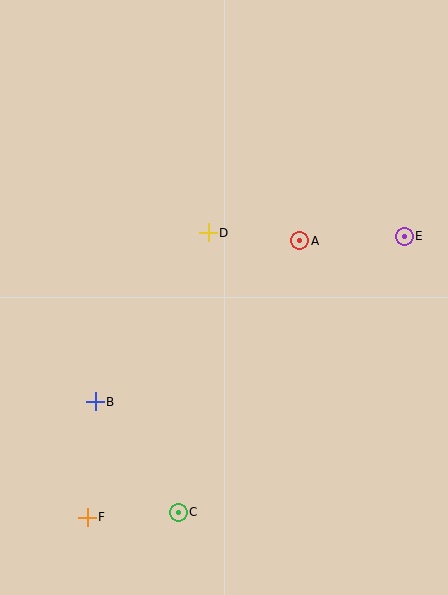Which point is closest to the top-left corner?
Point D is closest to the top-left corner.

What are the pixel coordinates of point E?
Point E is at (404, 236).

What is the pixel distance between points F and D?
The distance between F and D is 309 pixels.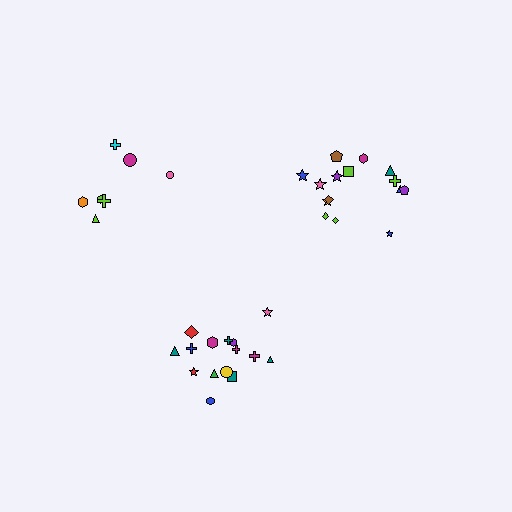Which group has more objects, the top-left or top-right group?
The top-right group.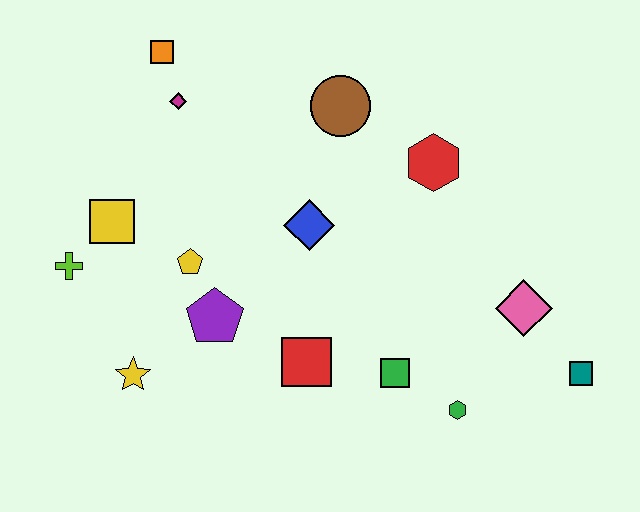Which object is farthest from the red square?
The orange square is farthest from the red square.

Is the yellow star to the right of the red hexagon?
No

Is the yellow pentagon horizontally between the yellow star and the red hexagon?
Yes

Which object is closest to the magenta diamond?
The orange square is closest to the magenta diamond.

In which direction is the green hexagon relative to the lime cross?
The green hexagon is to the right of the lime cross.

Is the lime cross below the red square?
No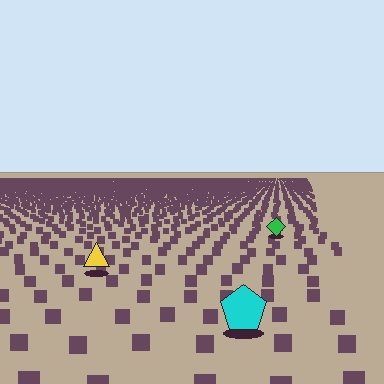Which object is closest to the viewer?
The cyan pentagon is closest. The texture marks near it are larger and more spread out.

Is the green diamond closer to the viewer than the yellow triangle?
No. The yellow triangle is closer — you can tell from the texture gradient: the ground texture is coarser near it.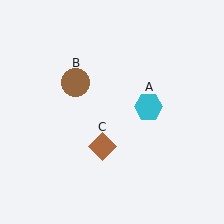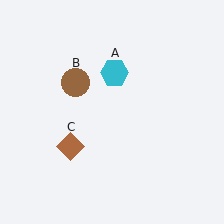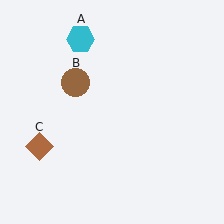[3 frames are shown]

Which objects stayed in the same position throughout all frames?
Brown circle (object B) remained stationary.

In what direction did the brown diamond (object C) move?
The brown diamond (object C) moved left.